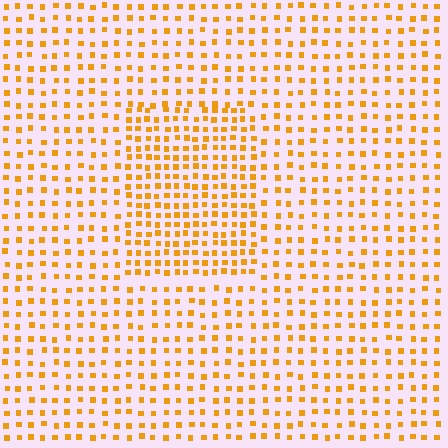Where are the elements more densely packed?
The elements are more densely packed inside the rectangle boundary.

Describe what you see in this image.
The image contains small orange elements arranged at two different densities. A rectangle-shaped region is visible where the elements are more densely packed than the surrounding area.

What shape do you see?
I see a rectangle.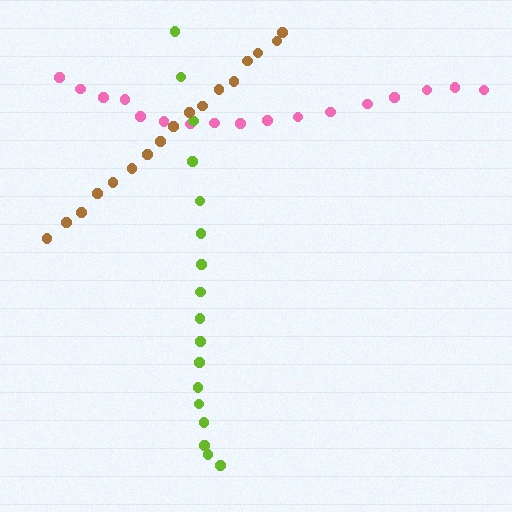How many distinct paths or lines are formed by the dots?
There are 3 distinct paths.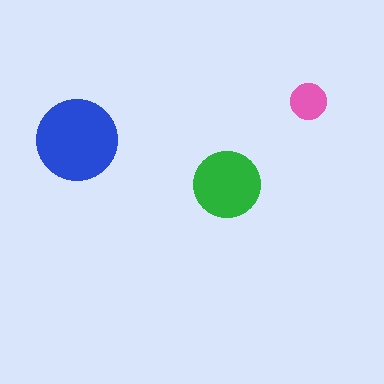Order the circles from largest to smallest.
the blue one, the green one, the pink one.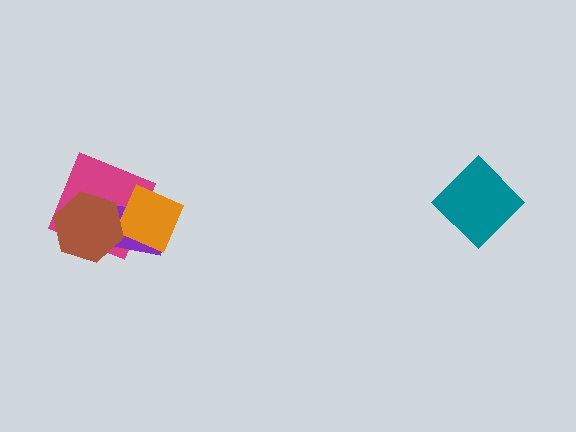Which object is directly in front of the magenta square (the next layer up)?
The purple rectangle is directly in front of the magenta square.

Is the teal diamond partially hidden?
No, no other shape covers it.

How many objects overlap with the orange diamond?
3 objects overlap with the orange diamond.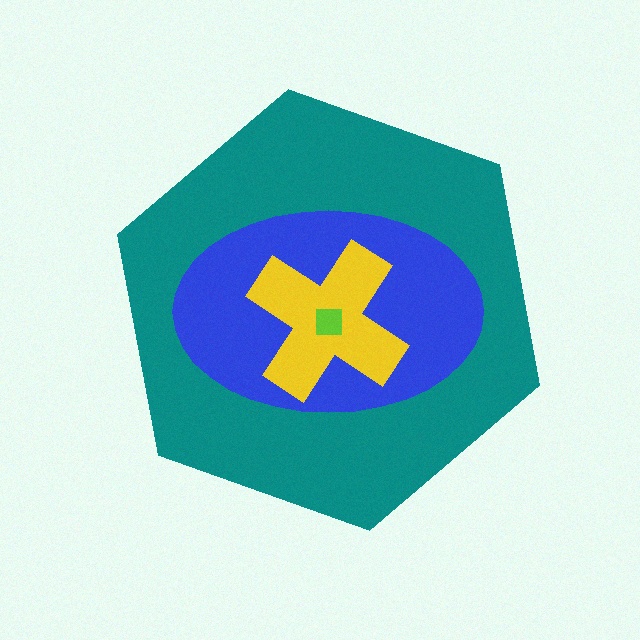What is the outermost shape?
The teal hexagon.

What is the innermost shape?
The lime square.